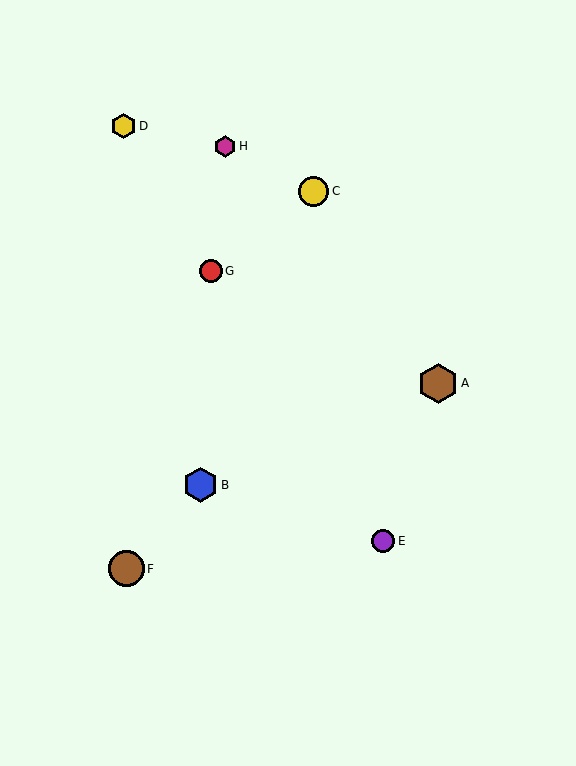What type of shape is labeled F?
Shape F is a brown circle.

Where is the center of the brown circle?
The center of the brown circle is at (127, 569).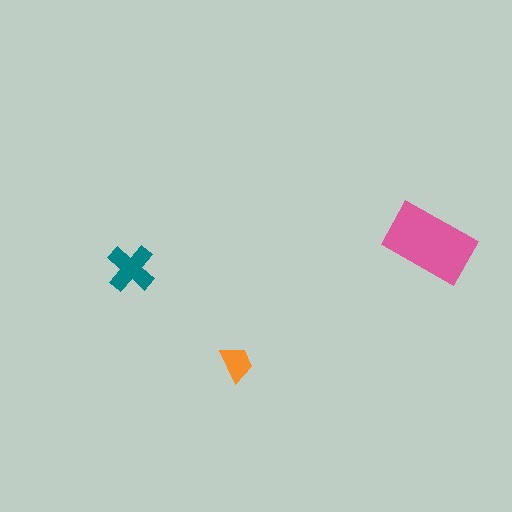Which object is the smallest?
The orange trapezoid.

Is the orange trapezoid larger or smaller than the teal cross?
Smaller.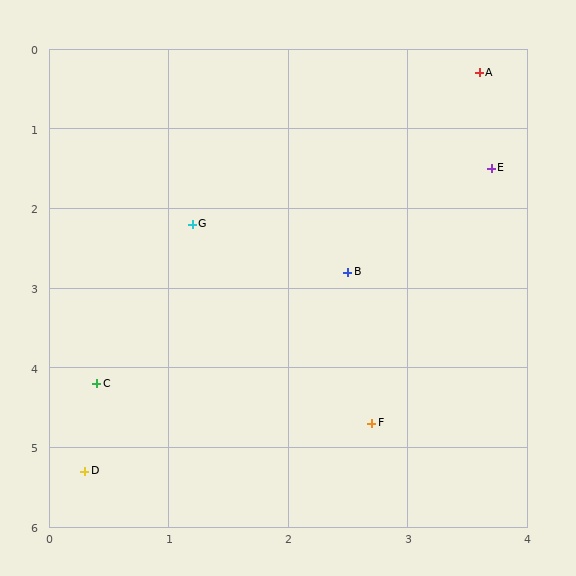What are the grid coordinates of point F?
Point F is at approximately (2.7, 4.7).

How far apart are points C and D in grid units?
Points C and D are about 1.1 grid units apart.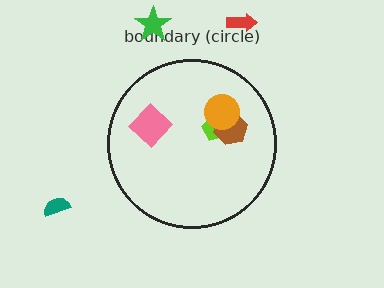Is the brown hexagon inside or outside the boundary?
Inside.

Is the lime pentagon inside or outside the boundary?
Inside.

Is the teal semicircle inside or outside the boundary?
Outside.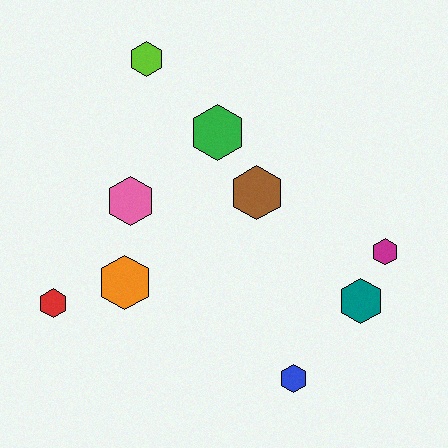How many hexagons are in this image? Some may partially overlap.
There are 9 hexagons.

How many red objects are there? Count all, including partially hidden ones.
There is 1 red object.